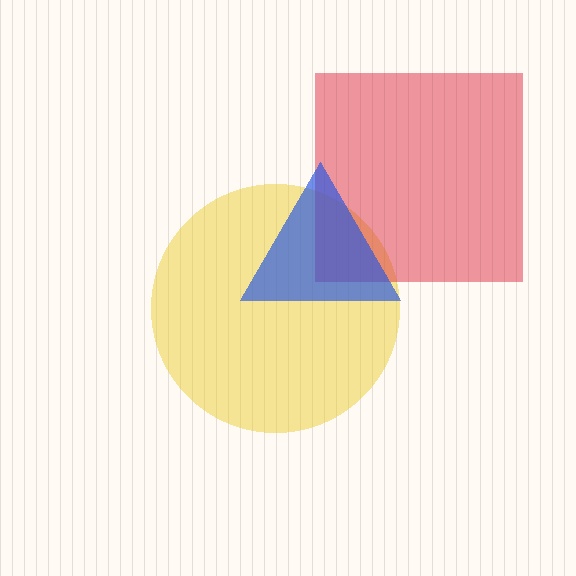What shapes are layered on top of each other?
The layered shapes are: a yellow circle, a red square, a blue triangle.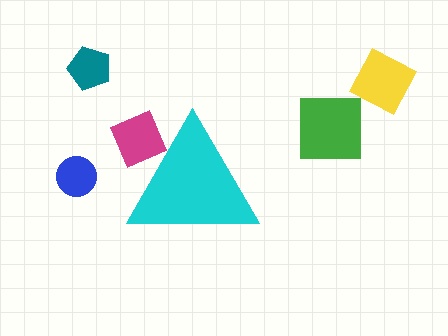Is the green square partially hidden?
No, the green square is fully visible.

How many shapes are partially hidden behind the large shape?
1 shape is partially hidden.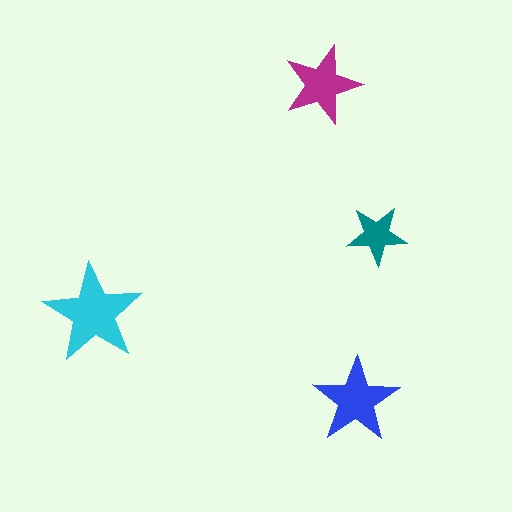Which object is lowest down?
The blue star is bottommost.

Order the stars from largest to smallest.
the cyan one, the blue one, the magenta one, the teal one.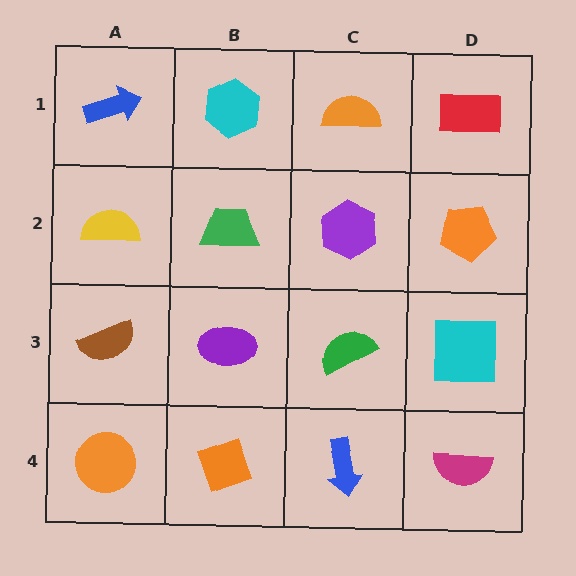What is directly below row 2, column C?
A green semicircle.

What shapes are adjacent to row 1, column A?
A yellow semicircle (row 2, column A), a cyan hexagon (row 1, column B).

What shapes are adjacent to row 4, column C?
A green semicircle (row 3, column C), an orange diamond (row 4, column B), a magenta semicircle (row 4, column D).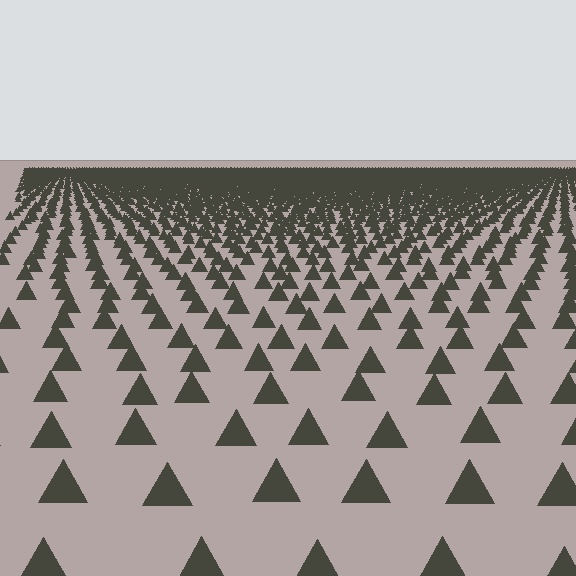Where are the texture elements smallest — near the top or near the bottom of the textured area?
Near the top.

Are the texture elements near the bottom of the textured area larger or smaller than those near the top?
Larger. Near the bottom, elements are closer to the viewer and appear at a bigger on-screen size.